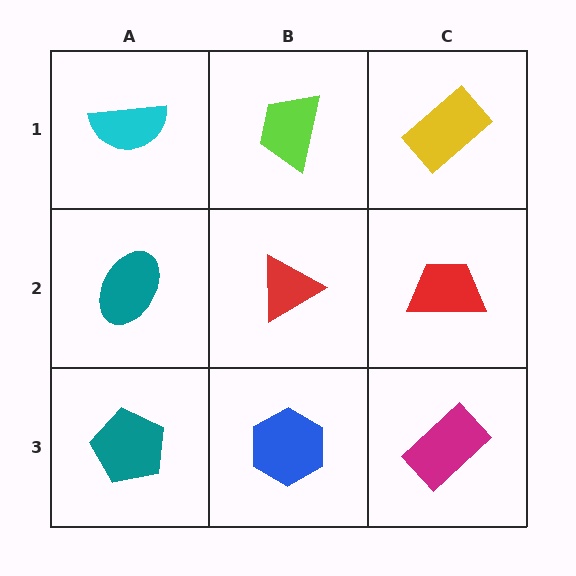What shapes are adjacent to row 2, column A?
A cyan semicircle (row 1, column A), a teal pentagon (row 3, column A), a red triangle (row 2, column B).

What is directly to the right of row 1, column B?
A yellow rectangle.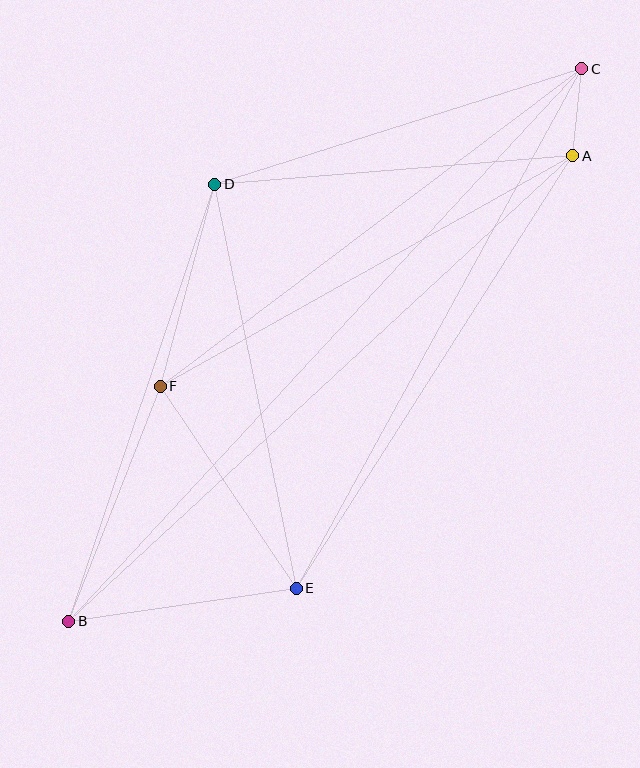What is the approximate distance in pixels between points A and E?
The distance between A and E is approximately 513 pixels.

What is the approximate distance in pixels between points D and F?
The distance between D and F is approximately 209 pixels.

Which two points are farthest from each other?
Points B and C are farthest from each other.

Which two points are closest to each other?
Points A and C are closest to each other.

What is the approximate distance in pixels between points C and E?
The distance between C and E is approximately 593 pixels.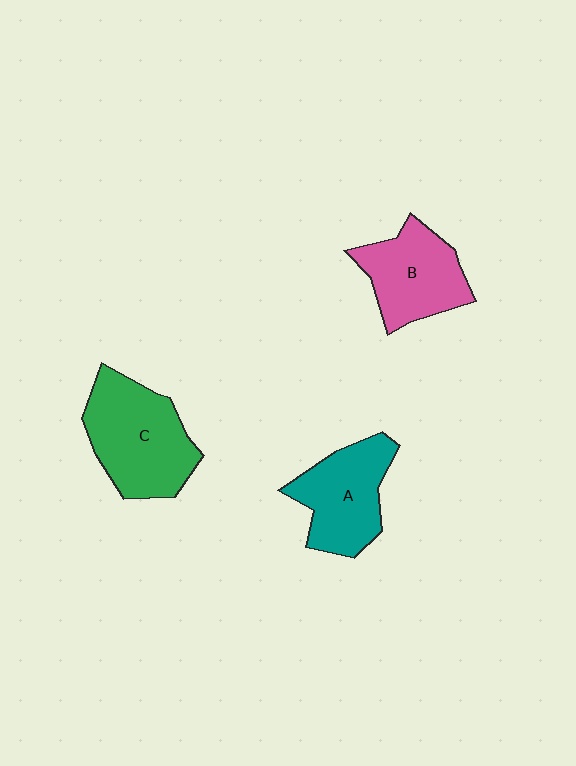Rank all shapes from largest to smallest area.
From largest to smallest: C (green), A (teal), B (pink).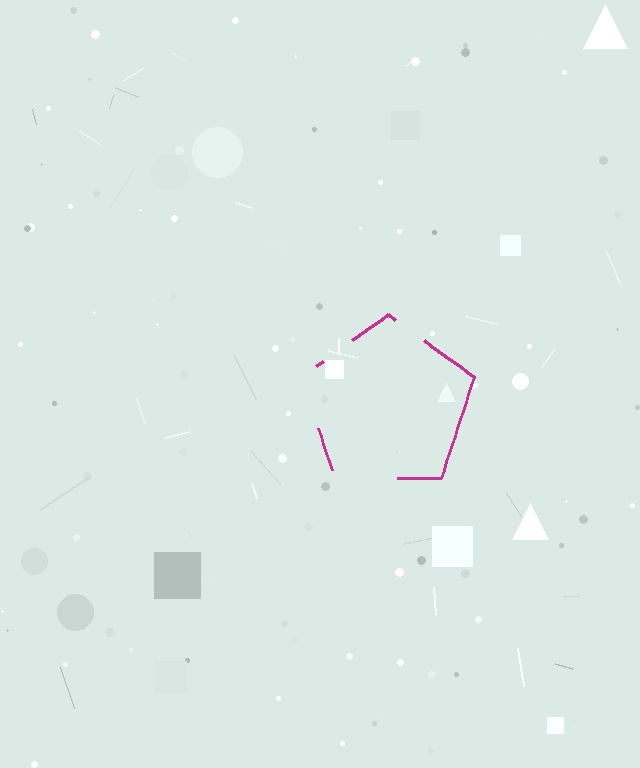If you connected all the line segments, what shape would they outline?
They would outline a pentagon.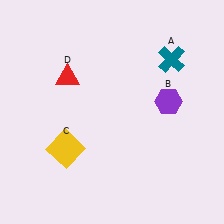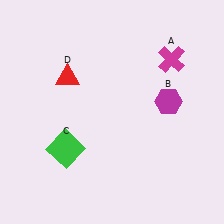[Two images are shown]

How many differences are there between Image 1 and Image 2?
There are 3 differences between the two images.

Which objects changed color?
A changed from teal to magenta. B changed from purple to magenta. C changed from yellow to green.